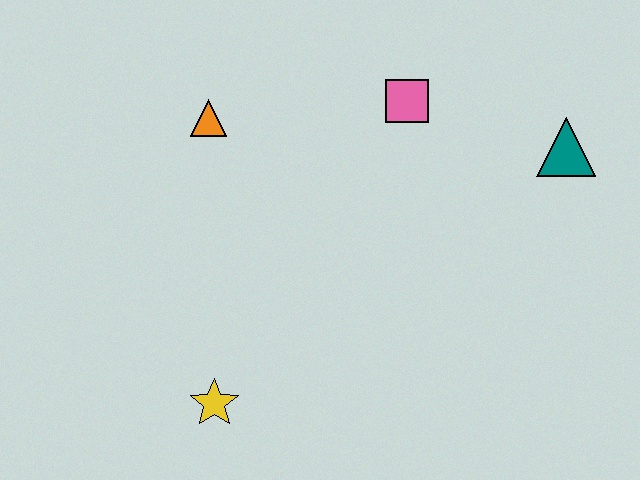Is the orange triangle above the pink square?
No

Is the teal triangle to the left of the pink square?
No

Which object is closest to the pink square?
The teal triangle is closest to the pink square.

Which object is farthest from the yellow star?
The teal triangle is farthest from the yellow star.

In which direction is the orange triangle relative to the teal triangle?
The orange triangle is to the left of the teal triangle.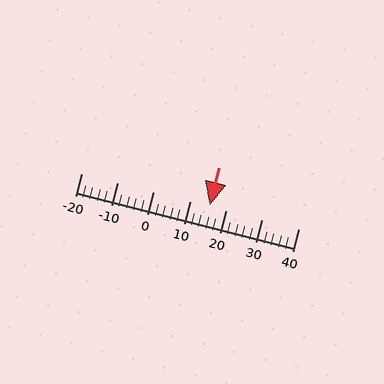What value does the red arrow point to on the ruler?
The red arrow points to approximately 16.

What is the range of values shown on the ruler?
The ruler shows values from -20 to 40.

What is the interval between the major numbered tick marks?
The major tick marks are spaced 10 units apart.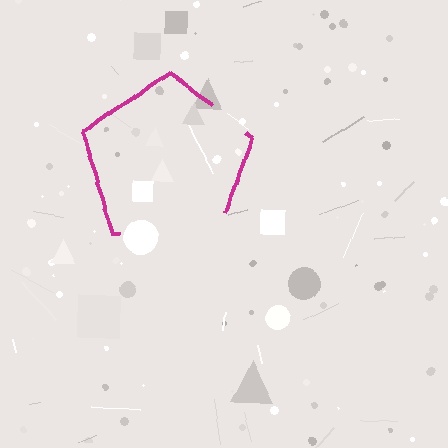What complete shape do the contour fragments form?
The contour fragments form a pentagon.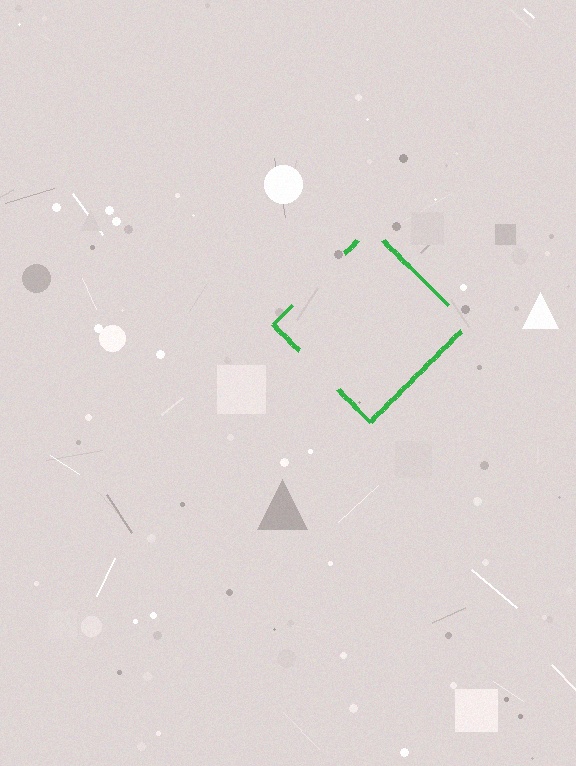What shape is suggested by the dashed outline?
The dashed outline suggests a diamond.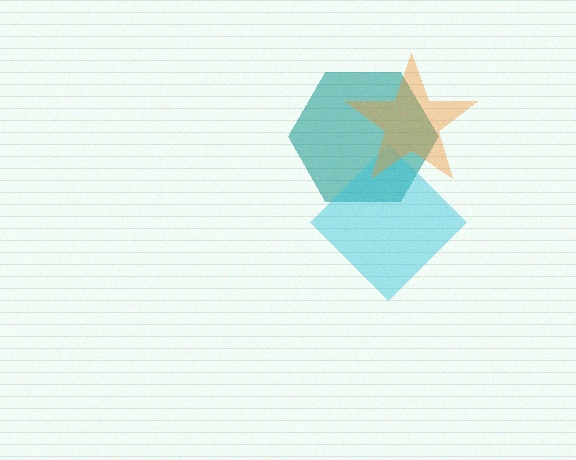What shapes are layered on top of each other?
The layered shapes are: a teal hexagon, a cyan diamond, an orange star.